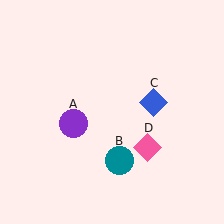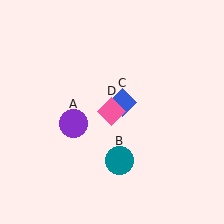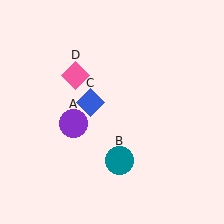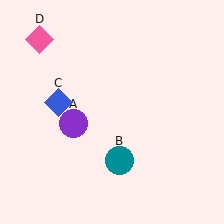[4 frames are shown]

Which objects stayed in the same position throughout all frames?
Purple circle (object A) and teal circle (object B) remained stationary.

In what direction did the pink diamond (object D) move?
The pink diamond (object D) moved up and to the left.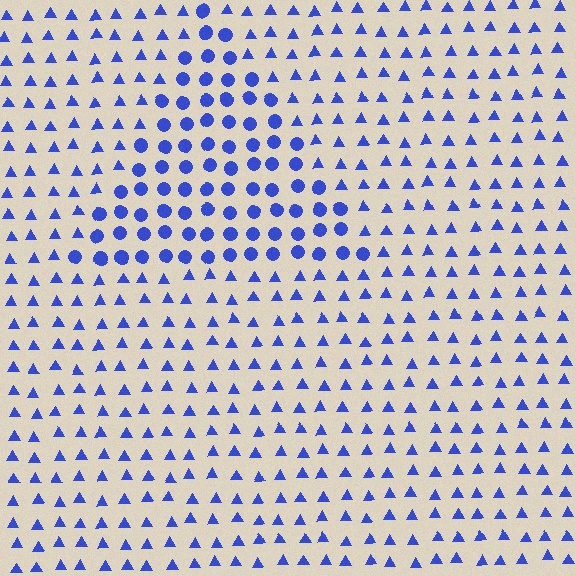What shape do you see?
I see a triangle.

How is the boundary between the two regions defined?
The boundary is defined by a change in element shape: circles inside vs. triangles outside. All elements share the same color and spacing.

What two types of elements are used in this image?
The image uses circles inside the triangle region and triangles outside it.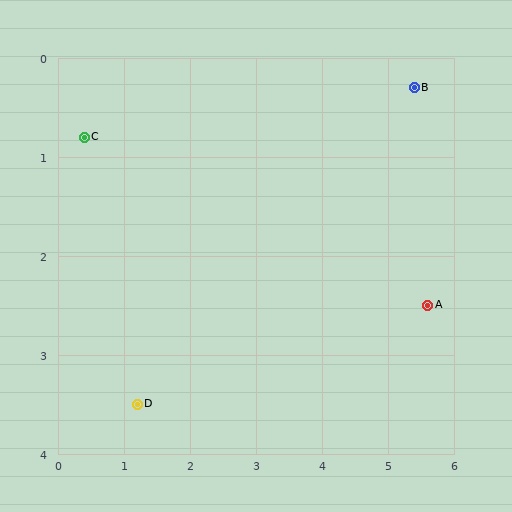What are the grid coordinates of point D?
Point D is at approximately (1.2, 3.5).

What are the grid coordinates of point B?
Point B is at approximately (5.4, 0.3).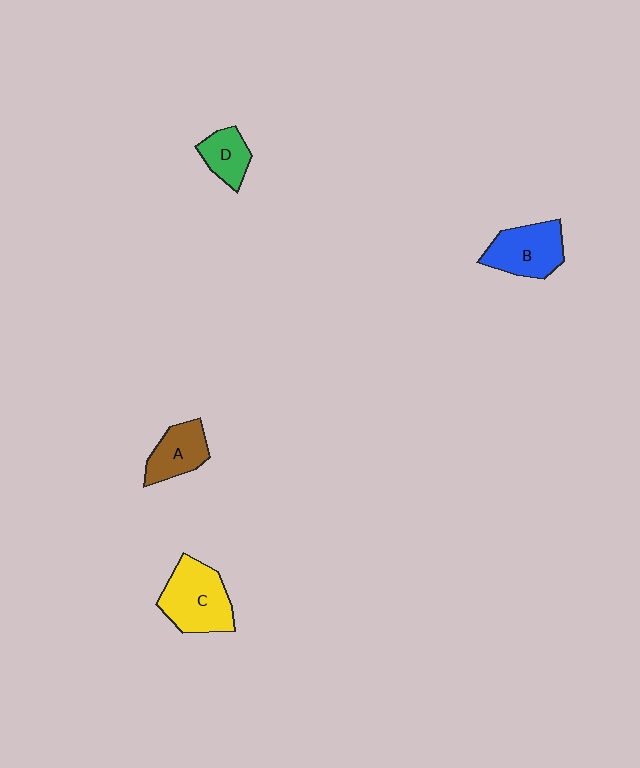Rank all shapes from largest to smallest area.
From largest to smallest: C (yellow), B (blue), A (brown), D (green).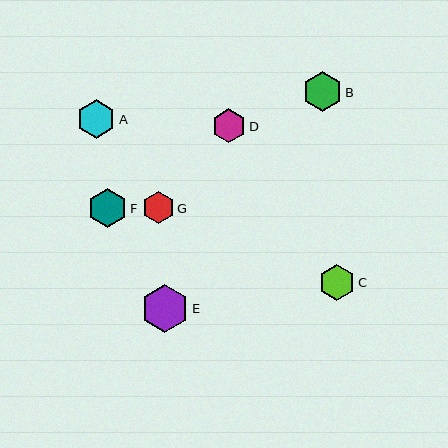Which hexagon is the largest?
Hexagon E is the largest with a size of approximately 48 pixels.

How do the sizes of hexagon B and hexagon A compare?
Hexagon B and hexagon A are approximately the same size.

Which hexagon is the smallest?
Hexagon G is the smallest with a size of approximately 32 pixels.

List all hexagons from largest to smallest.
From largest to smallest: E, B, F, A, C, D, G.